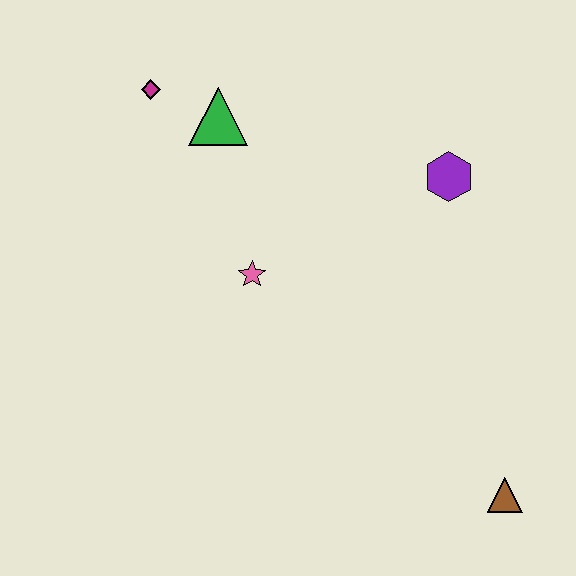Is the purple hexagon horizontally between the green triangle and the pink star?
No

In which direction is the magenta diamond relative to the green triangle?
The magenta diamond is to the left of the green triangle.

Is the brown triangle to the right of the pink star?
Yes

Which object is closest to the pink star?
The green triangle is closest to the pink star.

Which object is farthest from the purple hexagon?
The brown triangle is farthest from the purple hexagon.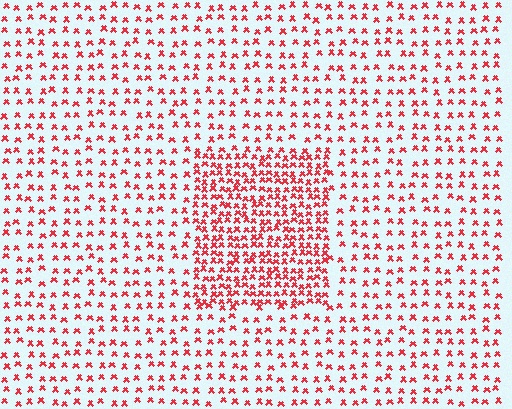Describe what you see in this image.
The image contains small red elements arranged at two different densities. A rectangle-shaped region is visible where the elements are more densely packed than the surrounding area.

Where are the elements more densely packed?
The elements are more densely packed inside the rectangle boundary.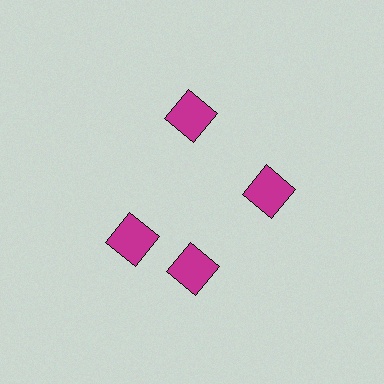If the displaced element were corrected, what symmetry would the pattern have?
It would have 4-fold rotational symmetry — the pattern would map onto itself every 90 degrees.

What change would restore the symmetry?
The symmetry would be restored by rotating it back into even spacing with its neighbors so that all 4 squares sit at equal angles and equal distance from the center.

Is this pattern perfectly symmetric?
No. The 4 magenta squares are arranged in a ring, but one element near the 9 o'clock position is rotated out of alignment along the ring, breaking the 4-fold rotational symmetry.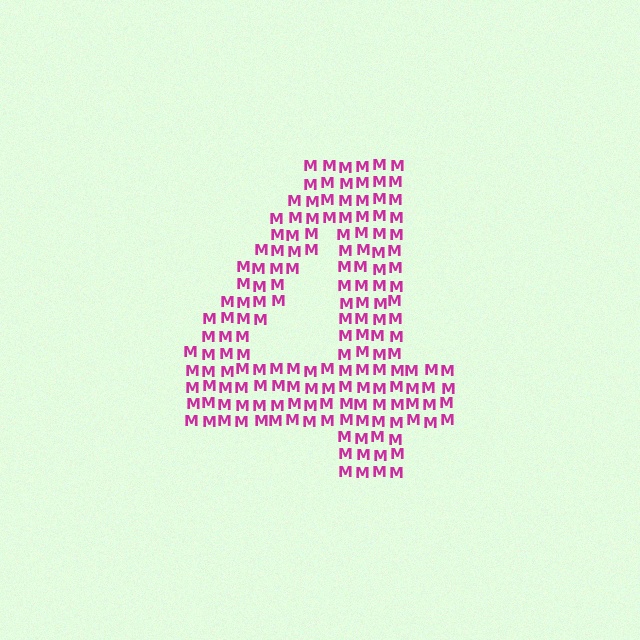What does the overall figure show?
The overall figure shows the digit 4.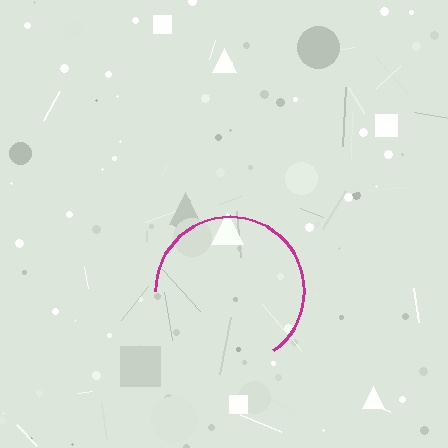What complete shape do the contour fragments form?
The contour fragments form a circle.